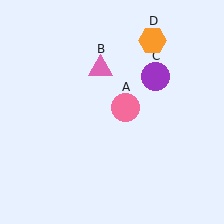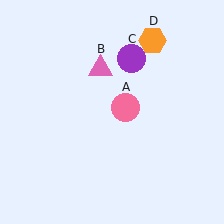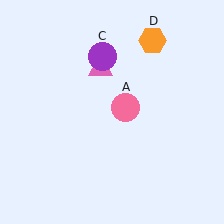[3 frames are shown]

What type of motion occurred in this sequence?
The purple circle (object C) rotated counterclockwise around the center of the scene.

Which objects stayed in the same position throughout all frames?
Pink circle (object A) and pink triangle (object B) and orange hexagon (object D) remained stationary.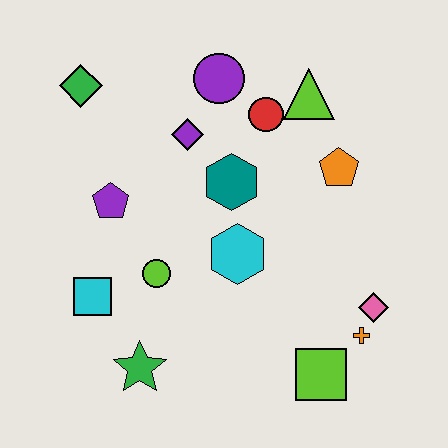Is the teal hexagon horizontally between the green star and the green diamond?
No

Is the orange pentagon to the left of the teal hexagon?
No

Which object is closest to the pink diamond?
The orange cross is closest to the pink diamond.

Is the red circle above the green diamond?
No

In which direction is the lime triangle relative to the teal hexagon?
The lime triangle is above the teal hexagon.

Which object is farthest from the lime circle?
The lime triangle is farthest from the lime circle.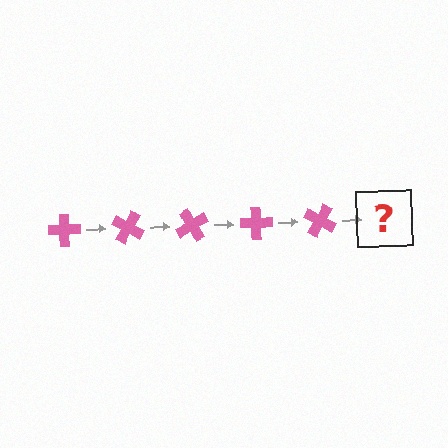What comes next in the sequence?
The next element should be a pink cross rotated 150 degrees.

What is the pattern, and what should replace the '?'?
The pattern is that the cross rotates 30 degrees each step. The '?' should be a pink cross rotated 150 degrees.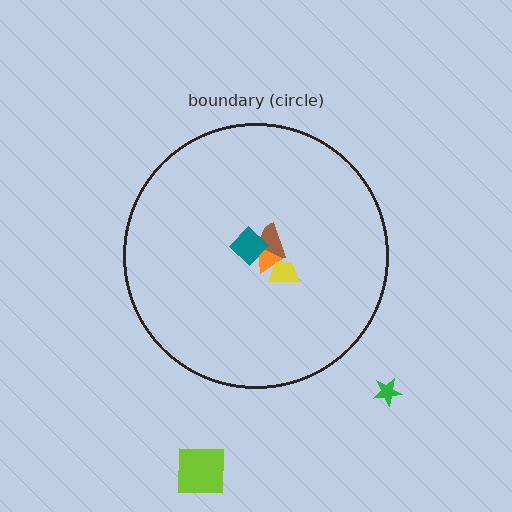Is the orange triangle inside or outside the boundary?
Inside.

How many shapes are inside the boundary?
4 inside, 2 outside.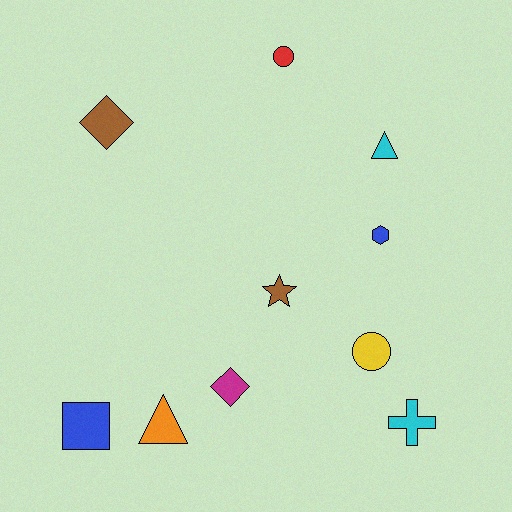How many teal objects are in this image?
There are no teal objects.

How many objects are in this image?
There are 10 objects.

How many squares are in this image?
There is 1 square.